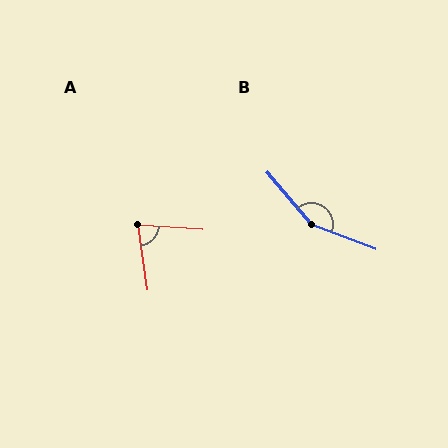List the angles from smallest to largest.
A (78°), B (151°).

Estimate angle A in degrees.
Approximately 78 degrees.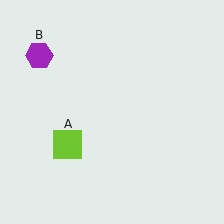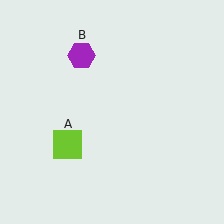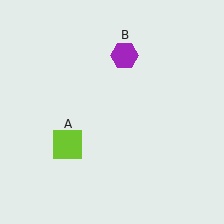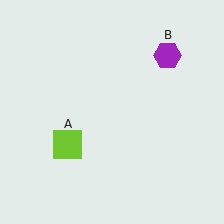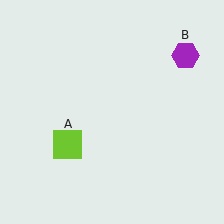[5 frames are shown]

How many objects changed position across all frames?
1 object changed position: purple hexagon (object B).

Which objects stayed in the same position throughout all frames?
Lime square (object A) remained stationary.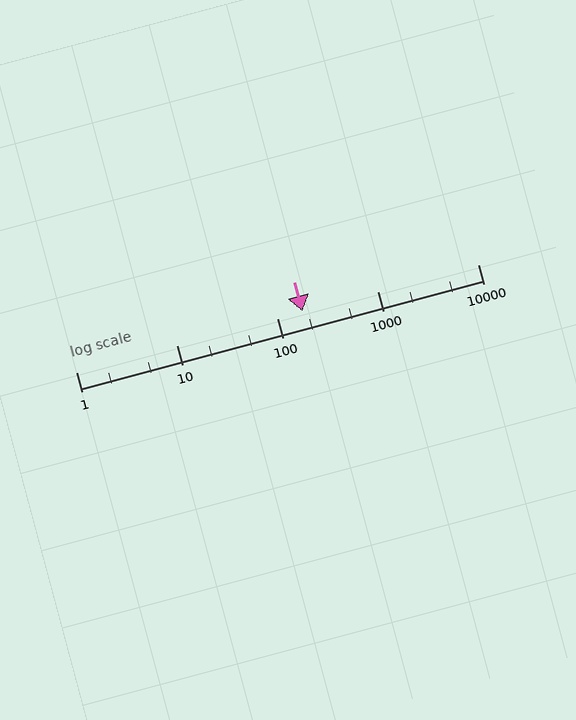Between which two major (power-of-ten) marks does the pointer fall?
The pointer is between 100 and 1000.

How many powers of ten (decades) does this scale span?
The scale spans 4 decades, from 1 to 10000.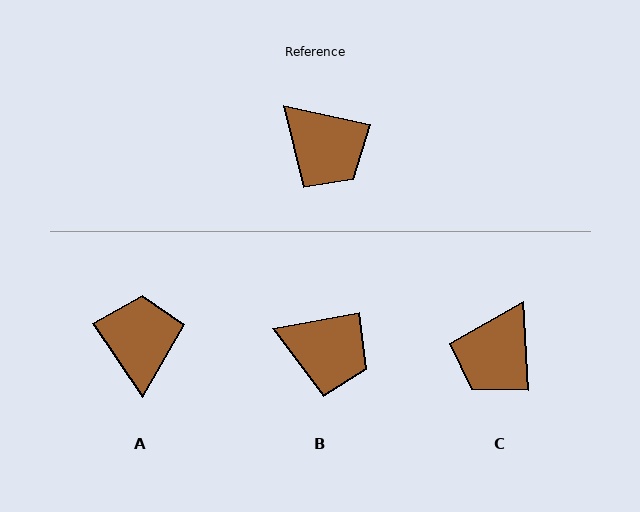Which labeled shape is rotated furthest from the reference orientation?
A, about 136 degrees away.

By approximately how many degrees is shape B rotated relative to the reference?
Approximately 23 degrees counter-clockwise.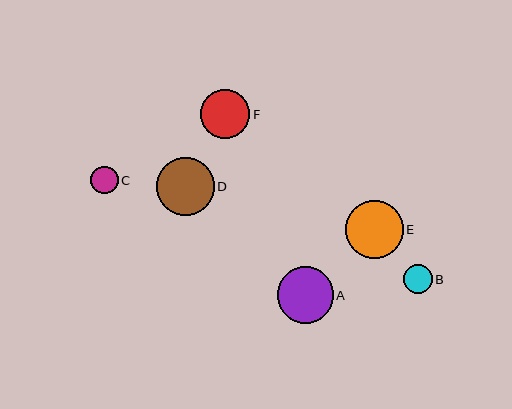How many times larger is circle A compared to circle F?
Circle A is approximately 1.1 times the size of circle F.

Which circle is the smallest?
Circle C is the smallest with a size of approximately 27 pixels.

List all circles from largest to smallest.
From largest to smallest: E, D, A, F, B, C.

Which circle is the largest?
Circle E is the largest with a size of approximately 58 pixels.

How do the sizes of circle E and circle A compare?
Circle E and circle A are approximately the same size.